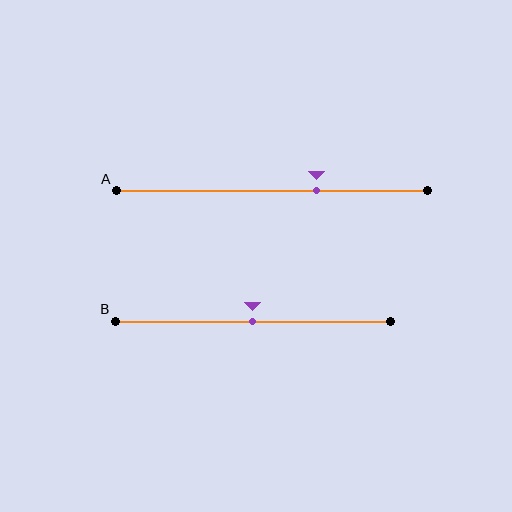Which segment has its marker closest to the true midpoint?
Segment B has its marker closest to the true midpoint.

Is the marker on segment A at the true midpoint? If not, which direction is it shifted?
No, the marker on segment A is shifted to the right by about 14% of the segment length.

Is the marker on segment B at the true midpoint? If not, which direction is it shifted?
Yes, the marker on segment B is at the true midpoint.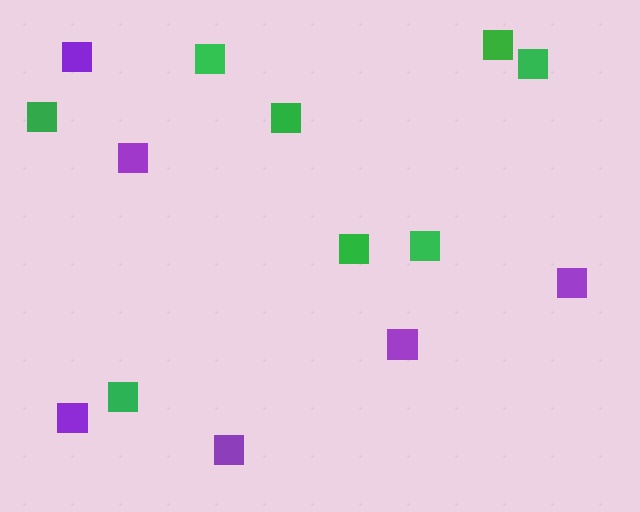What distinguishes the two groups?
There are 2 groups: one group of purple squares (6) and one group of green squares (8).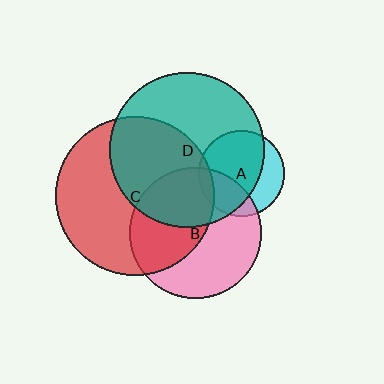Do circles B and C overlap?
Yes.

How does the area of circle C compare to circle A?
Approximately 3.4 times.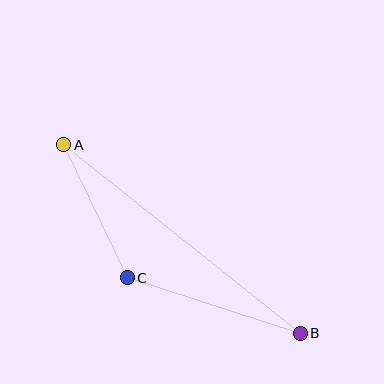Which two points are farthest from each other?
Points A and B are farthest from each other.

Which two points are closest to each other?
Points A and C are closest to each other.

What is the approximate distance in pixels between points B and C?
The distance between B and C is approximately 182 pixels.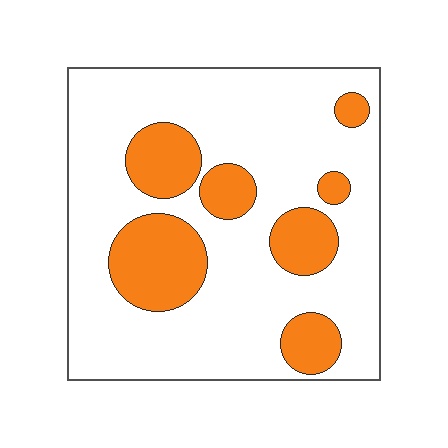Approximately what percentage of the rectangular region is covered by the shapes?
Approximately 25%.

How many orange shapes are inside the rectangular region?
7.